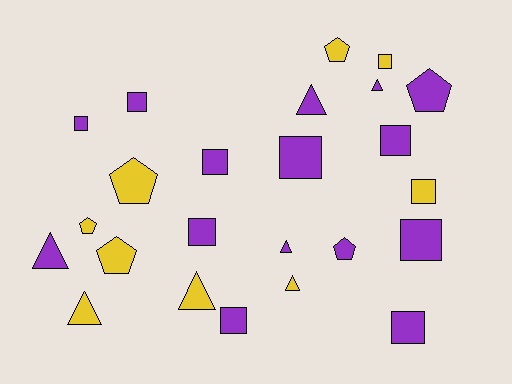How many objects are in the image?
There are 24 objects.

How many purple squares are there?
There are 9 purple squares.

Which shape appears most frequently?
Square, with 11 objects.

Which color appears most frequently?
Purple, with 15 objects.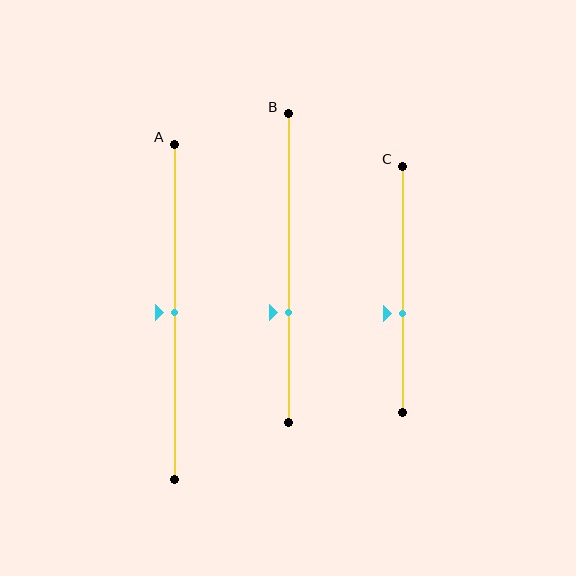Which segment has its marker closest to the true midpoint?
Segment A has its marker closest to the true midpoint.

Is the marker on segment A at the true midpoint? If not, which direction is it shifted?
Yes, the marker on segment A is at the true midpoint.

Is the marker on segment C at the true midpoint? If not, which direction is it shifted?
No, the marker on segment C is shifted downward by about 10% of the segment length.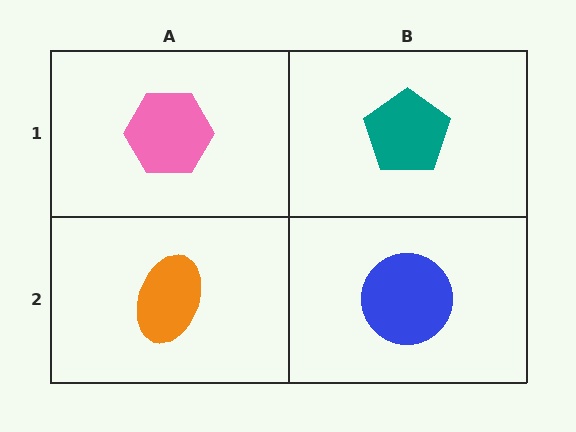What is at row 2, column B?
A blue circle.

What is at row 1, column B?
A teal pentagon.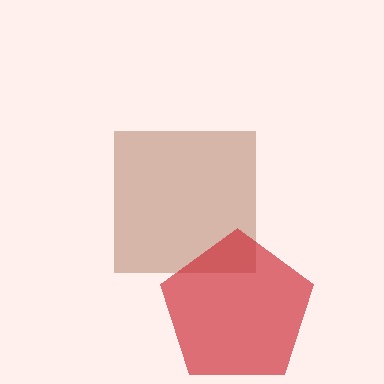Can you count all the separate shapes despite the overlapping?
Yes, there are 2 separate shapes.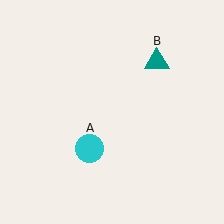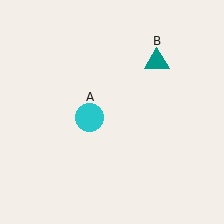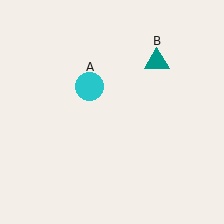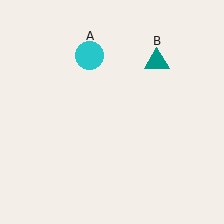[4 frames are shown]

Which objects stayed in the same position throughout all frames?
Teal triangle (object B) remained stationary.